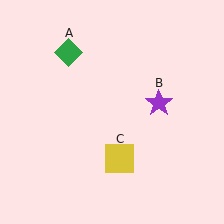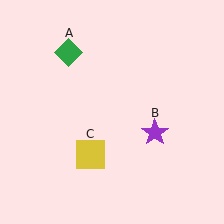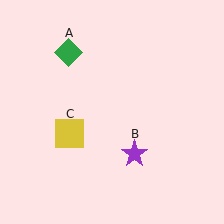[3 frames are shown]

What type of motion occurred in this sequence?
The purple star (object B), yellow square (object C) rotated clockwise around the center of the scene.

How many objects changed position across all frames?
2 objects changed position: purple star (object B), yellow square (object C).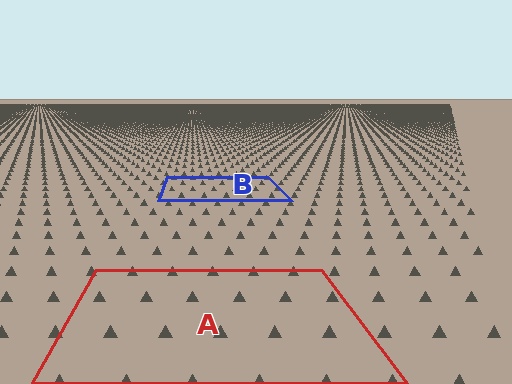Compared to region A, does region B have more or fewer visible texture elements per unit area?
Region B has more texture elements per unit area — they are packed more densely because it is farther away.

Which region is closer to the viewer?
Region A is closer. The texture elements there are larger and more spread out.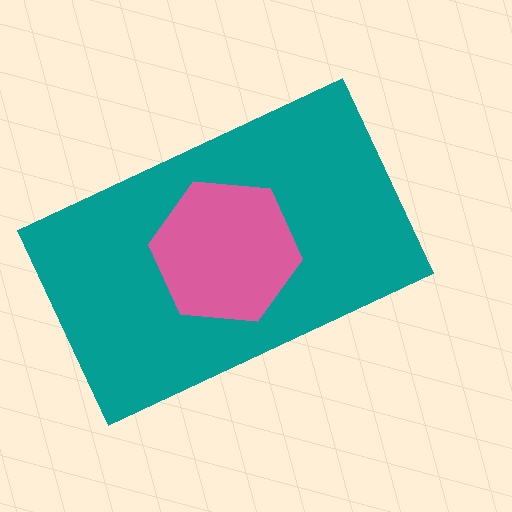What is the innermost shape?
The pink hexagon.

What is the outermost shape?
The teal rectangle.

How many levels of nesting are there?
2.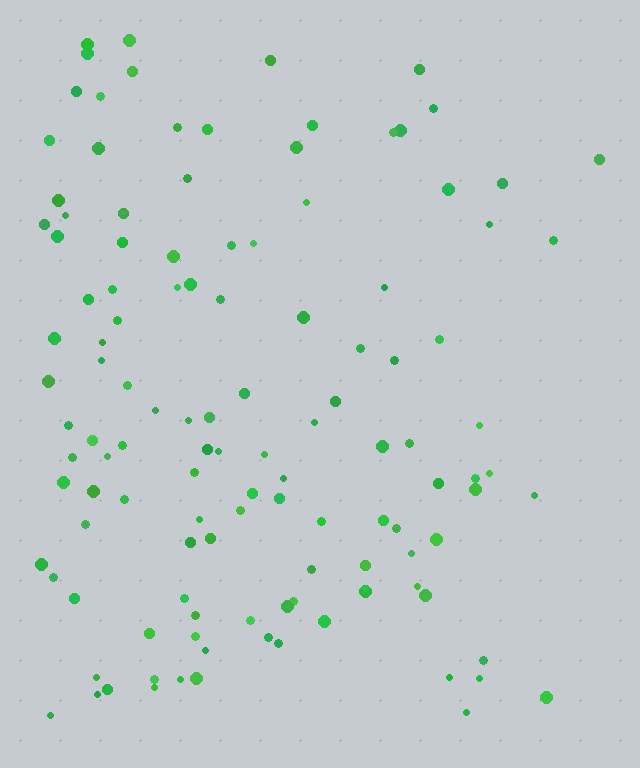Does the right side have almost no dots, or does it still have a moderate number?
Still a moderate number, just noticeably fewer than the left.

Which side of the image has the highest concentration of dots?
The left.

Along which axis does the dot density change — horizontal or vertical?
Horizontal.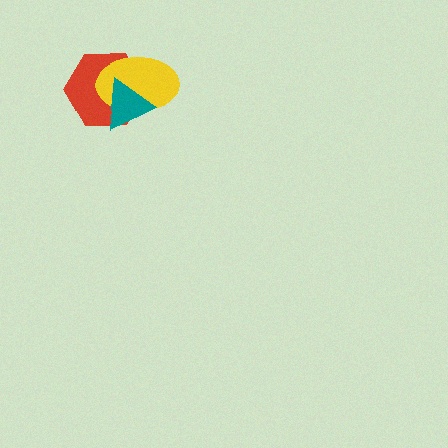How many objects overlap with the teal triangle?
2 objects overlap with the teal triangle.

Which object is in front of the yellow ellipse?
The teal triangle is in front of the yellow ellipse.